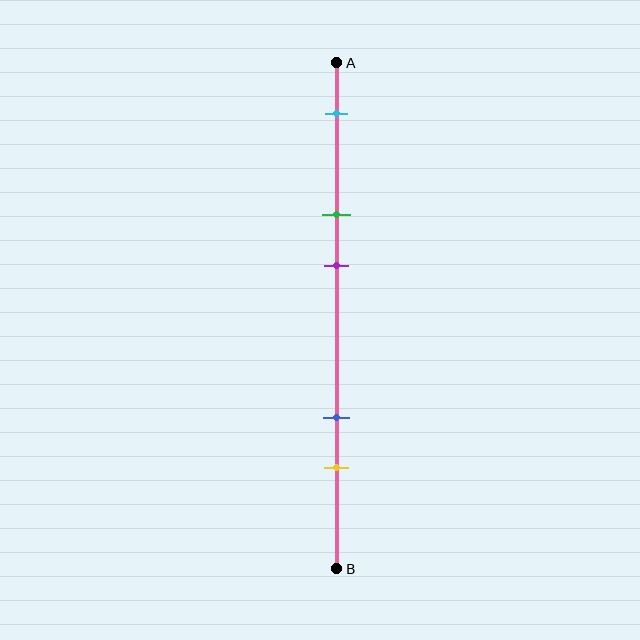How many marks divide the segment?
There are 5 marks dividing the segment.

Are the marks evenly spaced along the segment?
No, the marks are not evenly spaced.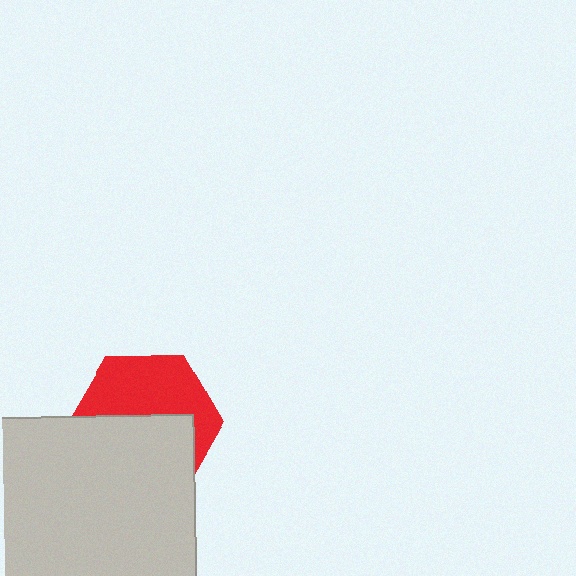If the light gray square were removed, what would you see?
You would see the complete red hexagon.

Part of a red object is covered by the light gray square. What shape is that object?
It is a hexagon.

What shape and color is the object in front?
The object in front is a light gray square.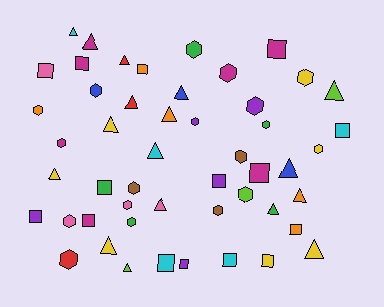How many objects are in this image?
There are 50 objects.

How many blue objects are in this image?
There are 3 blue objects.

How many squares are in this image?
There are 15 squares.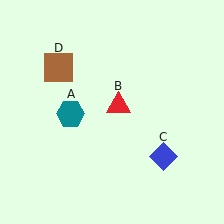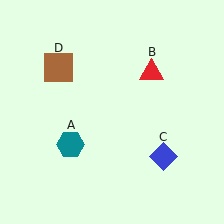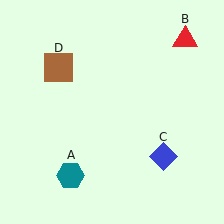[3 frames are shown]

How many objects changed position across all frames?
2 objects changed position: teal hexagon (object A), red triangle (object B).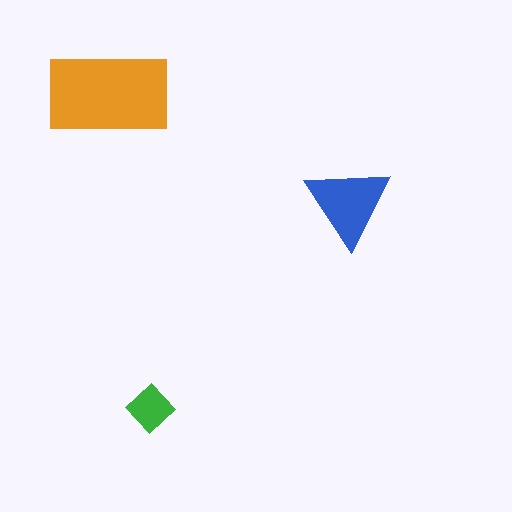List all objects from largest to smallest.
The orange rectangle, the blue triangle, the green diamond.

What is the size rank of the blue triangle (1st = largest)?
2nd.